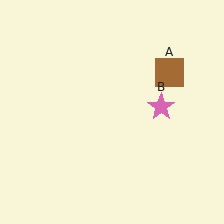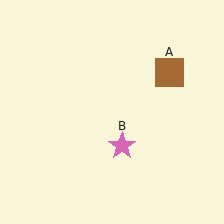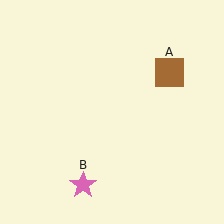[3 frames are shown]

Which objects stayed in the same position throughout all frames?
Brown square (object A) remained stationary.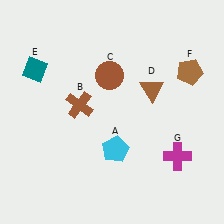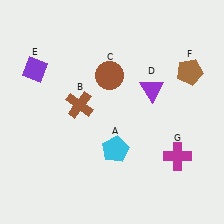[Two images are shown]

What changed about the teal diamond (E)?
In Image 1, E is teal. In Image 2, it changed to purple.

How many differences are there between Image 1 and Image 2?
There are 2 differences between the two images.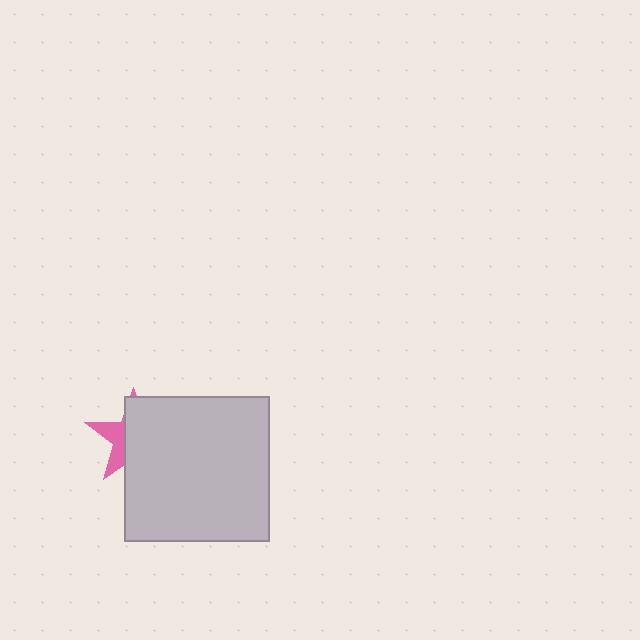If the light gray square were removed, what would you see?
You would see the complete pink star.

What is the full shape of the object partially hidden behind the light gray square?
The partially hidden object is a pink star.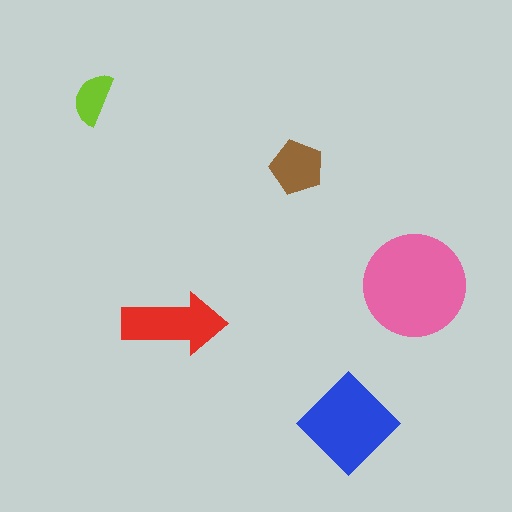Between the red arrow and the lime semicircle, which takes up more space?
The red arrow.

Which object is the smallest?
The lime semicircle.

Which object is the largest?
The pink circle.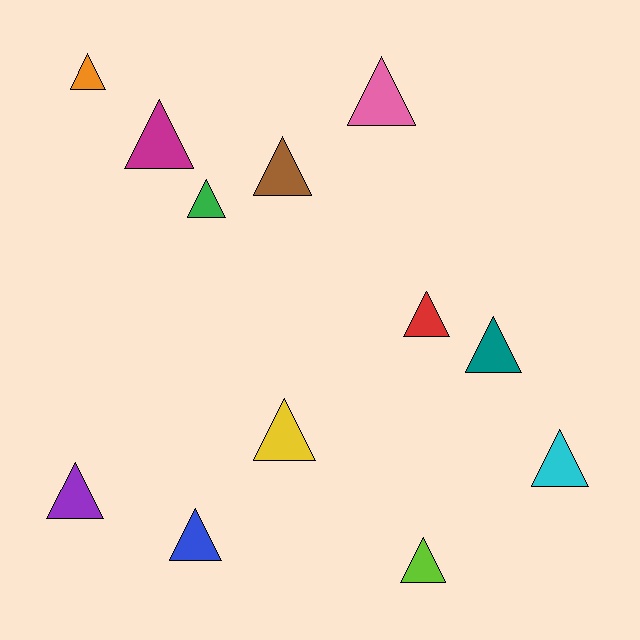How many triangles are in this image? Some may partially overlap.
There are 12 triangles.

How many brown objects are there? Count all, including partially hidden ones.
There is 1 brown object.